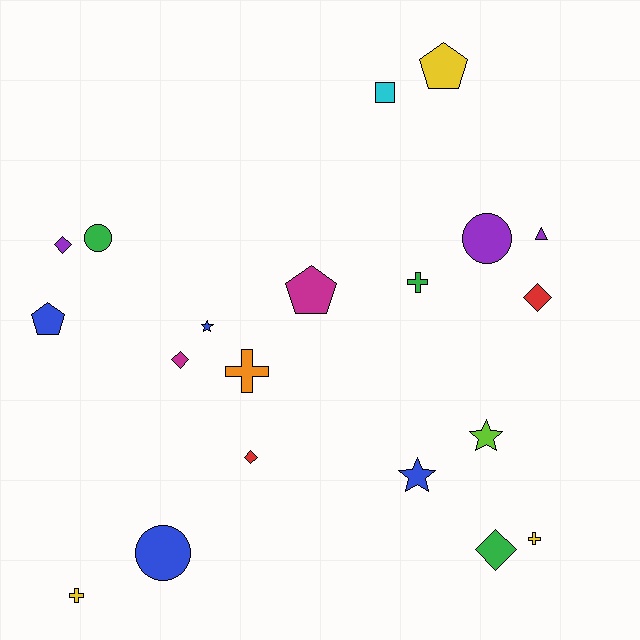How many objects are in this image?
There are 20 objects.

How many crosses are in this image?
There are 4 crosses.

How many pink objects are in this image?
There are no pink objects.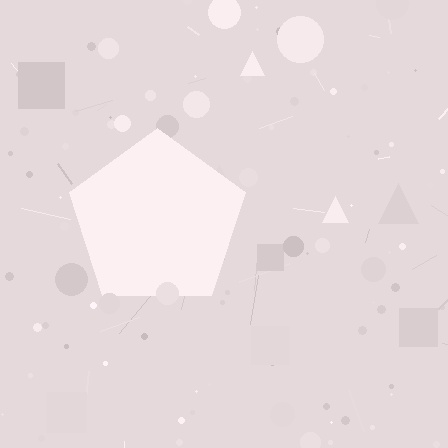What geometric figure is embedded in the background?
A pentagon is embedded in the background.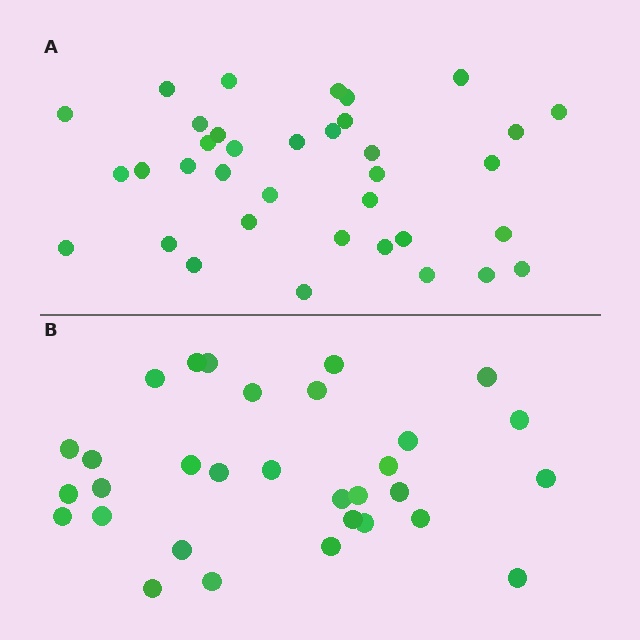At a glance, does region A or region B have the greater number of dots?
Region A (the top region) has more dots.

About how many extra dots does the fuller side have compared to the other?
Region A has about 5 more dots than region B.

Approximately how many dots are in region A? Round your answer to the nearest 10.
About 40 dots. (The exact count is 36, which rounds to 40.)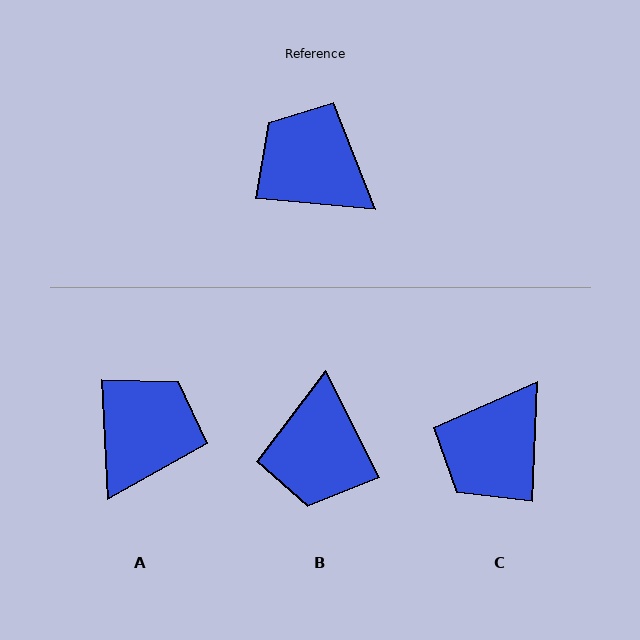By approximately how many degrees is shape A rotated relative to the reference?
Approximately 82 degrees clockwise.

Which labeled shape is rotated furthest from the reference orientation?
B, about 122 degrees away.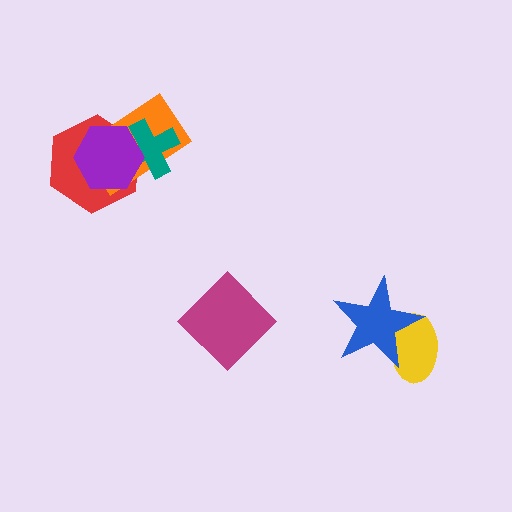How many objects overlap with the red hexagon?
3 objects overlap with the red hexagon.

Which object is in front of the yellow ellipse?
The blue star is in front of the yellow ellipse.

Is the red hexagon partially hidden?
Yes, it is partially covered by another shape.